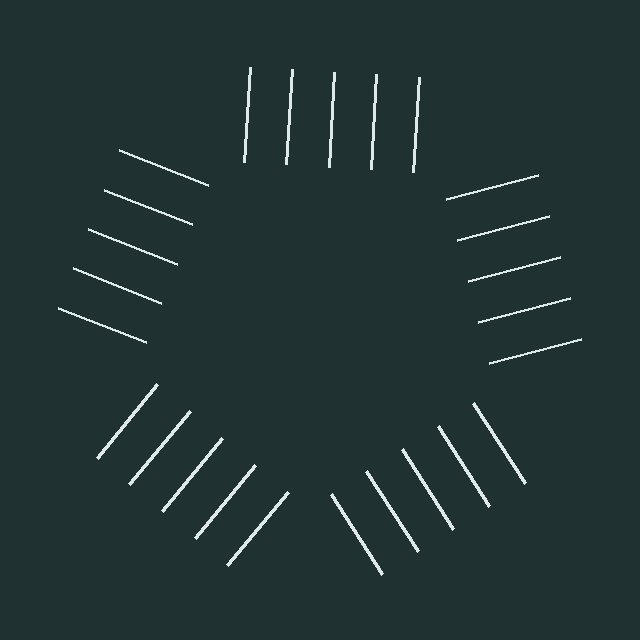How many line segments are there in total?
25 — 5 along each of the 5 edges.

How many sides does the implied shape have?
5 sides — the line-ends trace a pentagon.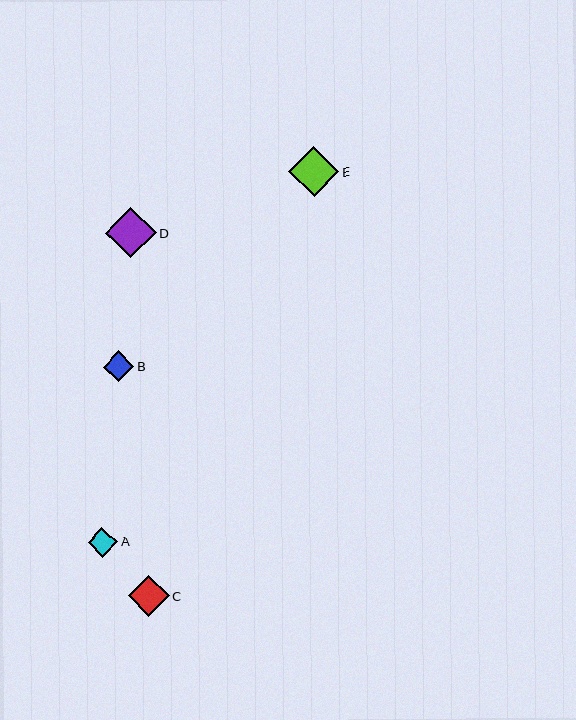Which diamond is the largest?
Diamond D is the largest with a size of approximately 50 pixels.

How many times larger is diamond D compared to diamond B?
Diamond D is approximately 1.6 times the size of diamond B.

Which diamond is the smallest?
Diamond A is the smallest with a size of approximately 29 pixels.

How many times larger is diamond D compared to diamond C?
Diamond D is approximately 1.2 times the size of diamond C.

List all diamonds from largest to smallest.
From largest to smallest: D, E, C, B, A.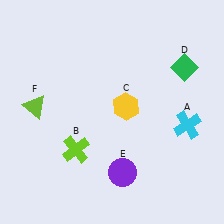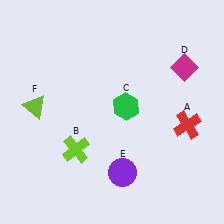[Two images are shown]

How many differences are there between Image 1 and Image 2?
There are 3 differences between the two images.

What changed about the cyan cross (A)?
In Image 1, A is cyan. In Image 2, it changed to red.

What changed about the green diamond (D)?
In Image 1, D is green. In Image 2, it changed to magenta.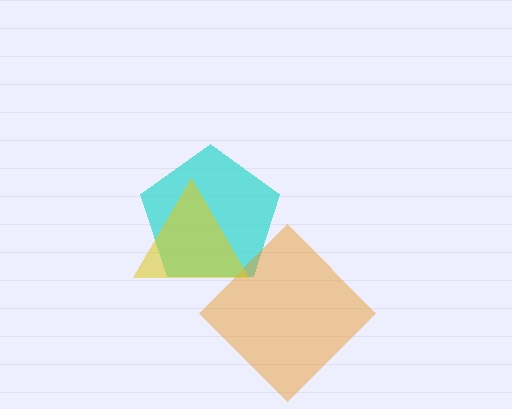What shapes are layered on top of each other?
The layered shapes are: a cyan pentagon, an orange diamond, a yellow triangle.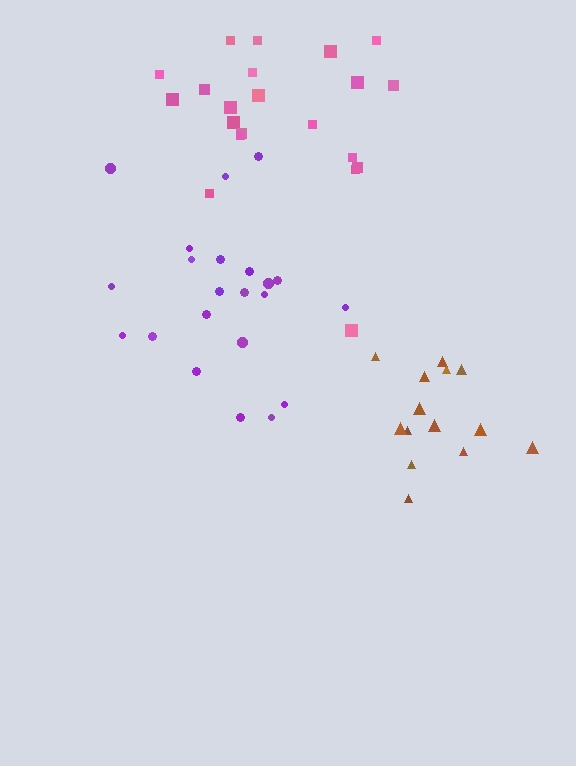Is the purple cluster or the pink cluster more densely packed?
Pink.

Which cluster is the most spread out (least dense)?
Purple.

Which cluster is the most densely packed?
Brown.